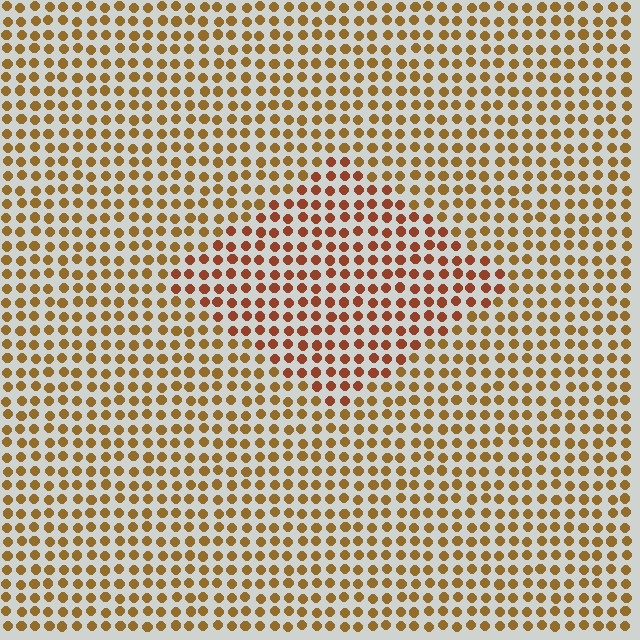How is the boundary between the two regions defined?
The boundary is defined purely by a slight shift in hue (about 26 degrees). Spacing, size, and orientation are identical on both sides.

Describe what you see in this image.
The image is filled with small brown elements in a uniform arrangement. A diamond-shaped region is visible where the elements are tinted to a slightly different hue, forming a subtle color boundary.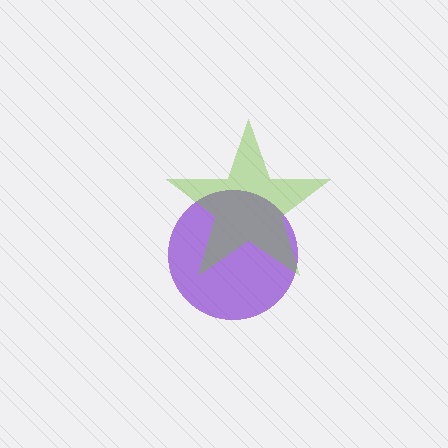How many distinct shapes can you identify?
There are 2 distinct shapes: a purple circle, a lime star.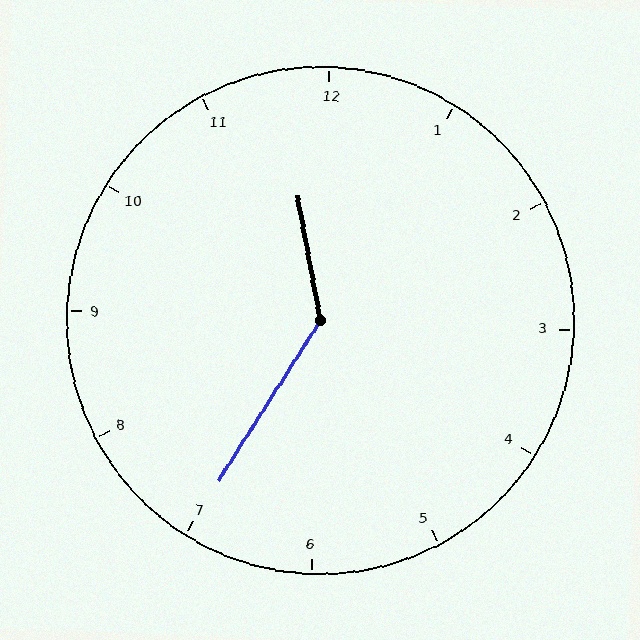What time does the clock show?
11:35.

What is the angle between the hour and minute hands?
Approximately 138 degrees.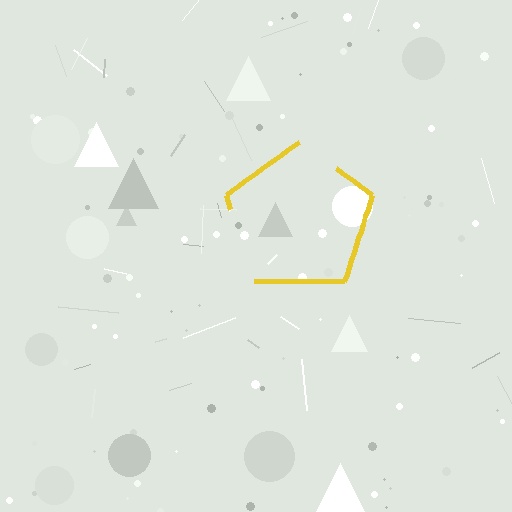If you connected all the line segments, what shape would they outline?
They would outline a pentagon.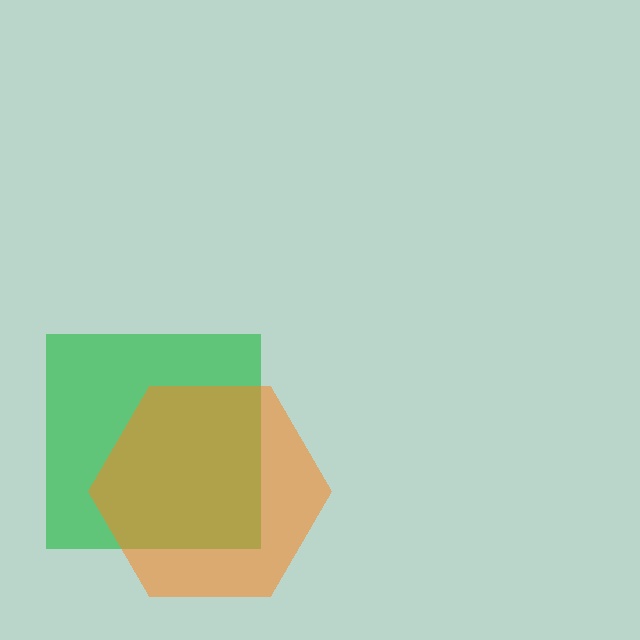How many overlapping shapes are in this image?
There are 2 overlapping shapes in the image.